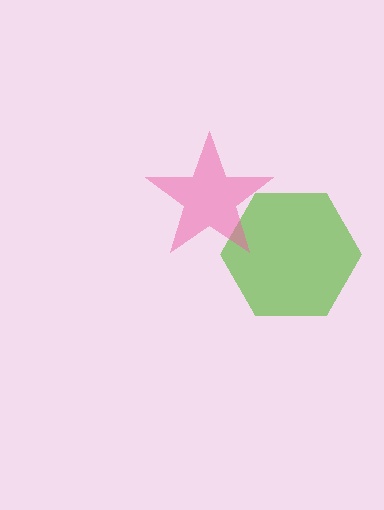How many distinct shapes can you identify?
There are 2 distinct shapes: a lime hexagon, a pink star.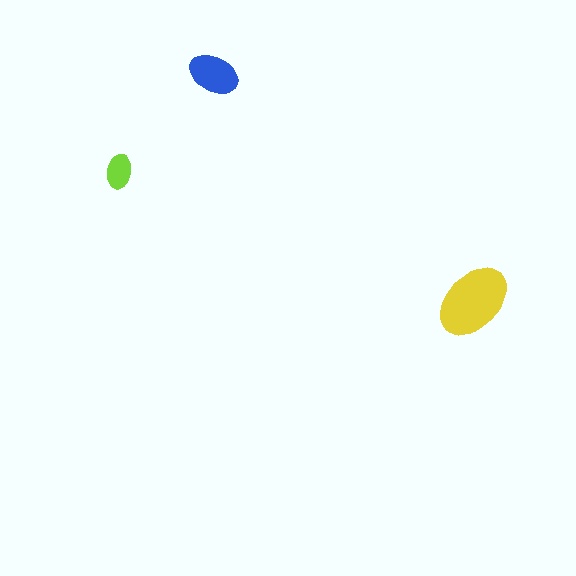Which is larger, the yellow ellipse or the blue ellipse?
The yellow one.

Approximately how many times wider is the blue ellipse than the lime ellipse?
About 1.5 times wider.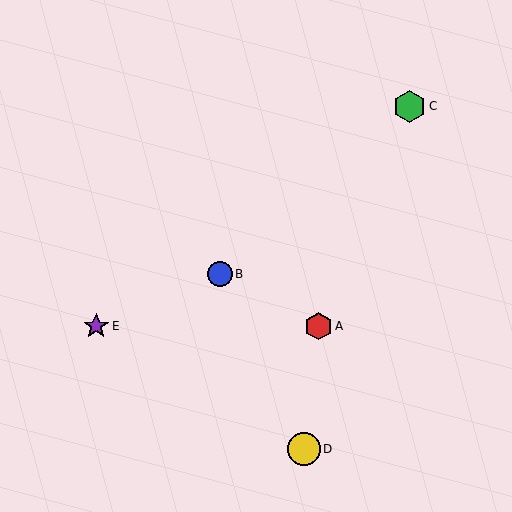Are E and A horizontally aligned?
Yes, both are at y≈326.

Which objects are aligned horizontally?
Objects A, E are aligned horizontally.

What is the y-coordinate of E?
Object E is at y≈326.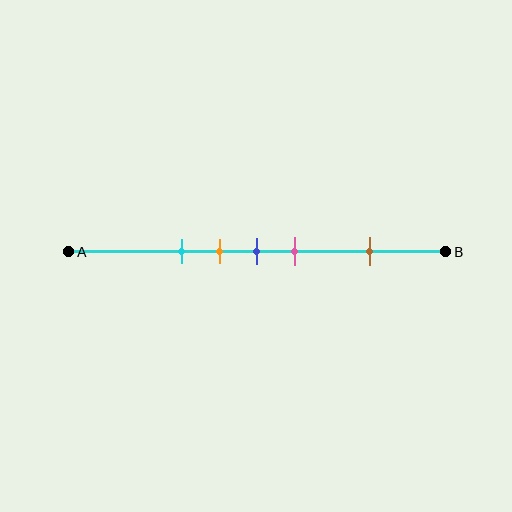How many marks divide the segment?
There are 5 marks dividing the segment.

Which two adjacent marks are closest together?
The orange and blue marks are the closest adjacent pair.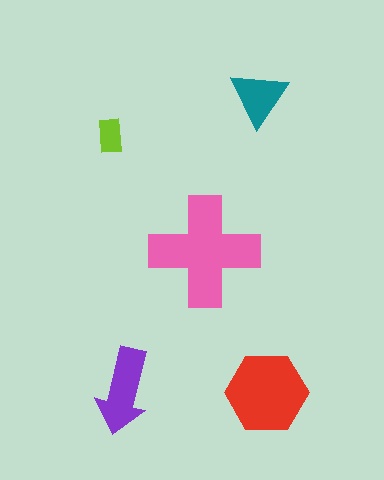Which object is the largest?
The pink cross.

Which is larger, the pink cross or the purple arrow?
The pink cross.